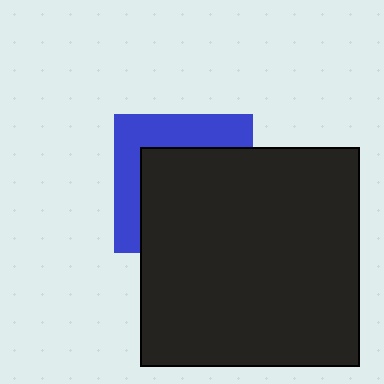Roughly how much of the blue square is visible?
A small part of it is visible (roughly 38%).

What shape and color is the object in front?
The object in front is a black square.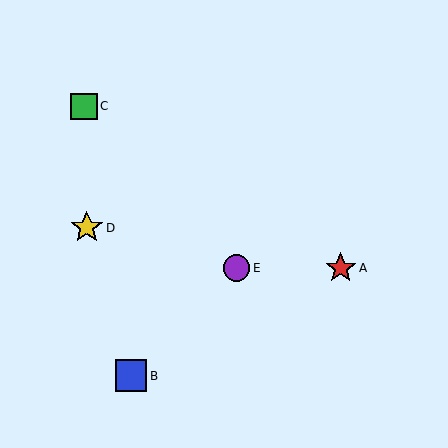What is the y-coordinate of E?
Object E is at y≈268.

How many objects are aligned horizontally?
2 objects (A, E) are aligned horizontally.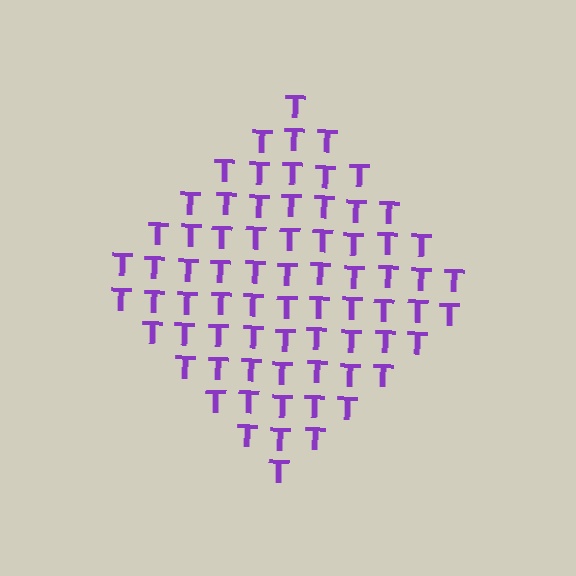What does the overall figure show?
The overall figure shows a diamond.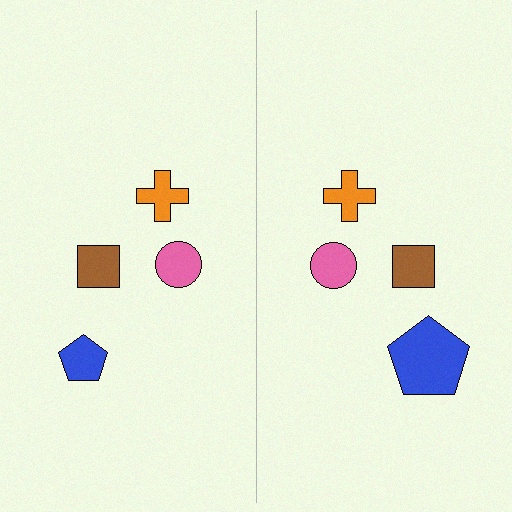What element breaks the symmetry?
The blue pentagon on the right side has a different size than its mirror counterpart.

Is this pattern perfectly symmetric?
No, the pattern is not perfectly symmetric. The blue pentagon on the right side has a different size than its mirror counterpart.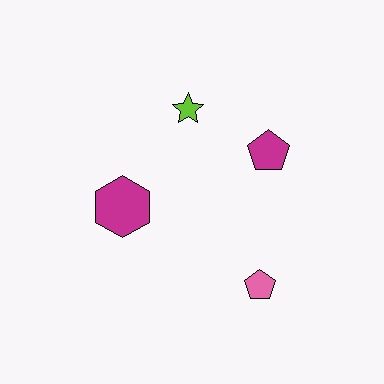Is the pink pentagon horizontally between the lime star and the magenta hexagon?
No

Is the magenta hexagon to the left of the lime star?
Yes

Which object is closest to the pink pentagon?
The magenta pentagon is closest to the pink pentagon.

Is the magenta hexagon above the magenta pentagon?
No